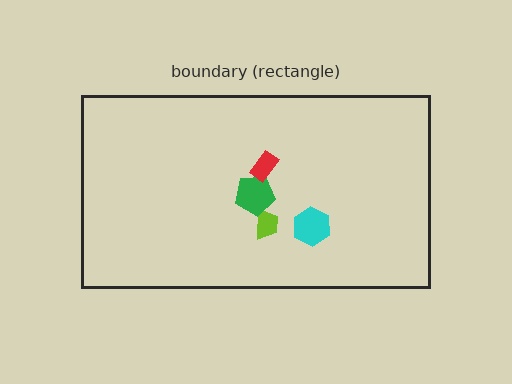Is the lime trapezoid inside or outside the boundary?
Inside.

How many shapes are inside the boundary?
4 inside, 0 outside.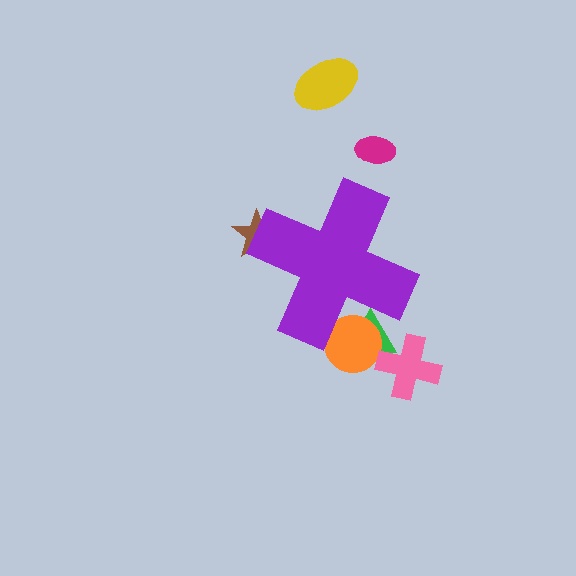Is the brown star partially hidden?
Yes, the brown star is partially hidden behind the purple cross.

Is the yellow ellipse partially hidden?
No, the yellow ellipse is fully visible.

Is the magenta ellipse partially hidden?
No, the magenta ellipse is fully visible.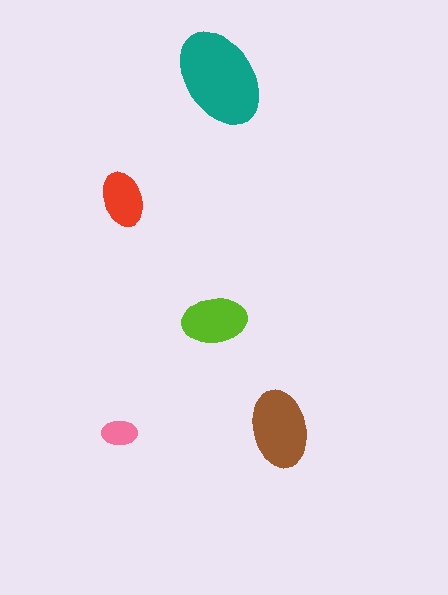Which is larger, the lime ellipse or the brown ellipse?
The brown one.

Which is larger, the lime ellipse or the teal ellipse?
The teal one.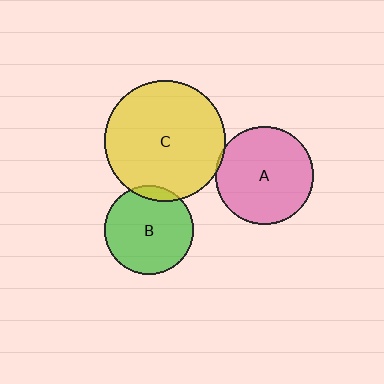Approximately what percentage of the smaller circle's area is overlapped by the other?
Approximately 10%.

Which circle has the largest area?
Circle C (yellow).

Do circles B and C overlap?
Yes.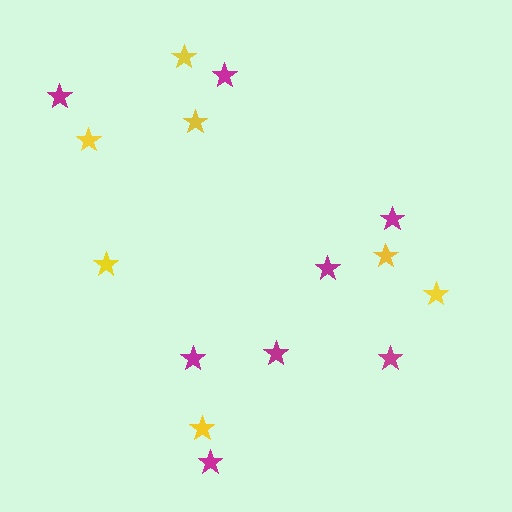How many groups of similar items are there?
There are 2 groups: one group of yellow stars (7) and one group of magenta stars (8).